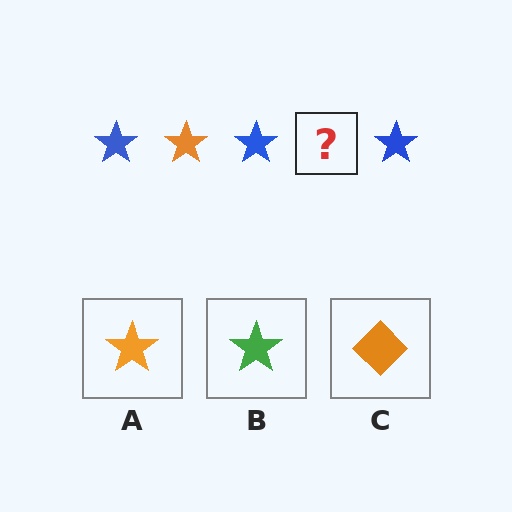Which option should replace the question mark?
Option A.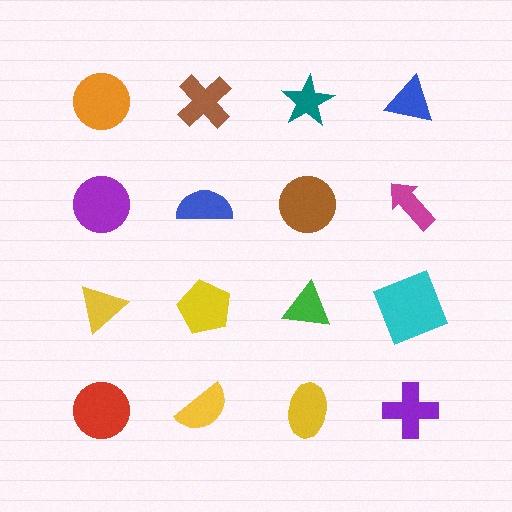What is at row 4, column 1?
A red circle.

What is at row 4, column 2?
A yellow semicircle.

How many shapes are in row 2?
4 shapes.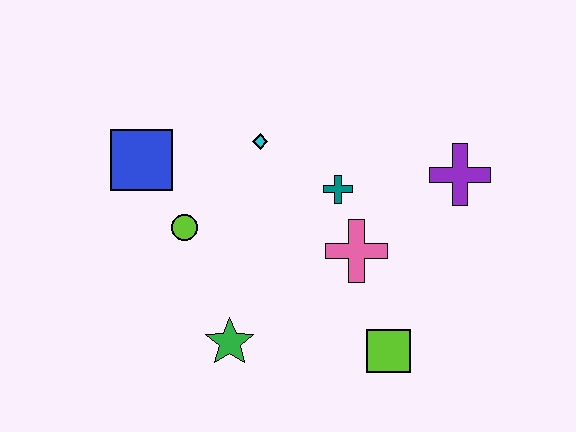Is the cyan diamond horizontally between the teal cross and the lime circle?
Yes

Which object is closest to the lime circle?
The blue square is closest to the lime circle.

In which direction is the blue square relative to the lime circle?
The blue square is above the lime circle.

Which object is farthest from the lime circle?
The purple cross is farthest from the lime circle.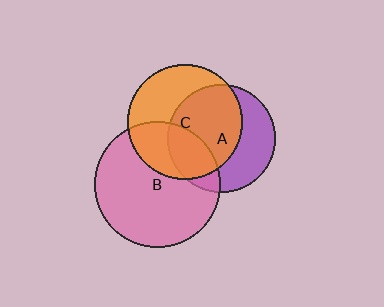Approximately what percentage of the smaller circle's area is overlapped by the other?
Approximately 35%.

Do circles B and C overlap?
Yes.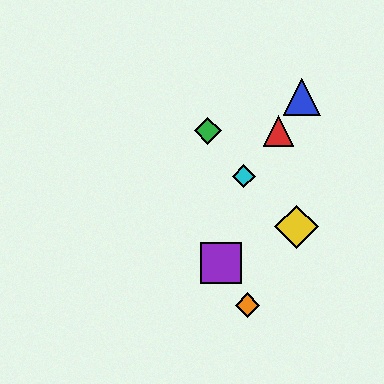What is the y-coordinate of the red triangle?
The red triangle is at y≈131.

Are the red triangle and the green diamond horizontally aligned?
Yes, both are at y≈131.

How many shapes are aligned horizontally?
2 shapes (the red triangle, the green diamond) are aligned horizontally.